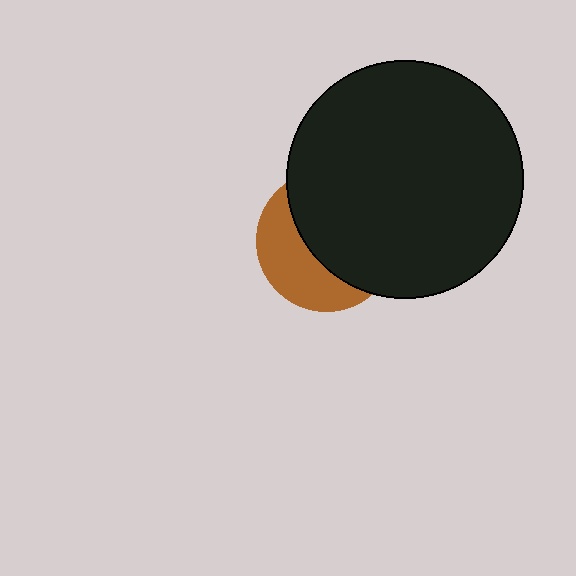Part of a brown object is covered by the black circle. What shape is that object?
It is a circle.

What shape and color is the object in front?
The object in front is a black circle.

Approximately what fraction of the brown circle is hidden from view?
Roughly 61% of the brown circle is hidden behind the black circle.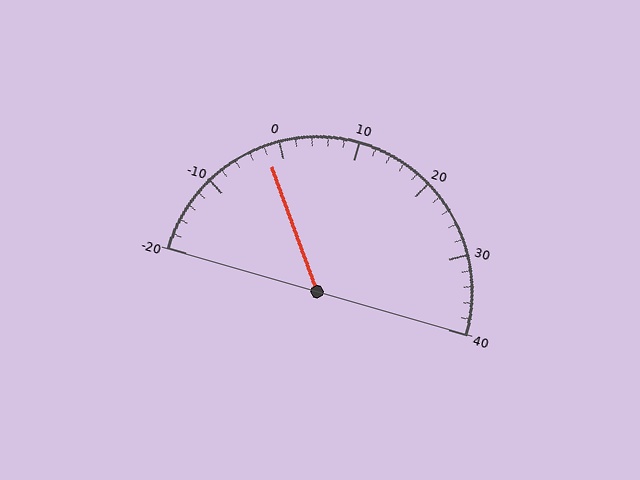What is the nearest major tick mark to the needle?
The nearest major tick mark is 0.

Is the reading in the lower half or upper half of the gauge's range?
The reading is in the lower half of the range (-20 to 40).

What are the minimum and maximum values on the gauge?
The gauge ranges from -20 to 40.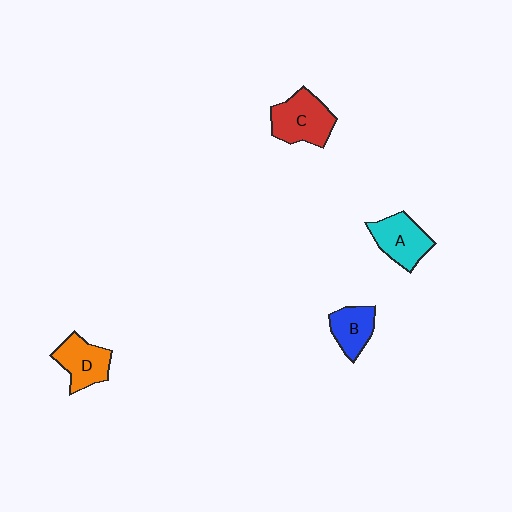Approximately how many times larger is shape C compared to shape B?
Approximately 1.5 times.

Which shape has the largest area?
Shape C (red).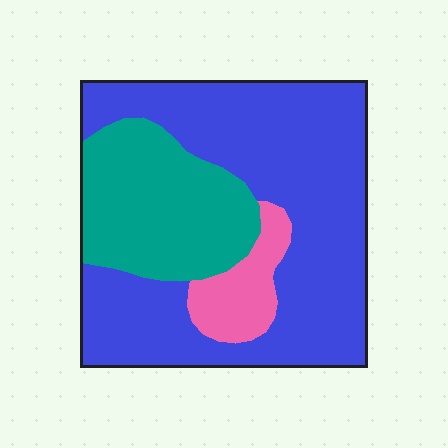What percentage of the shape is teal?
Teal takes up about one quarter (1/4) of the shape.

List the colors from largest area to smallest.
From largest to smallest: blue, teal, pink.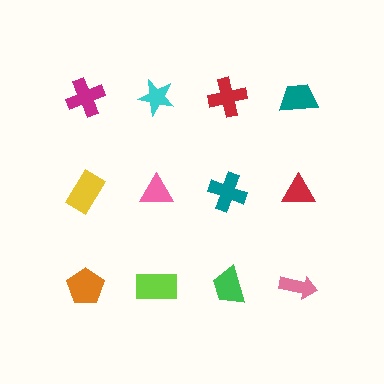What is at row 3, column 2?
A lime rectangle.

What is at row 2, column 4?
A red triangle.